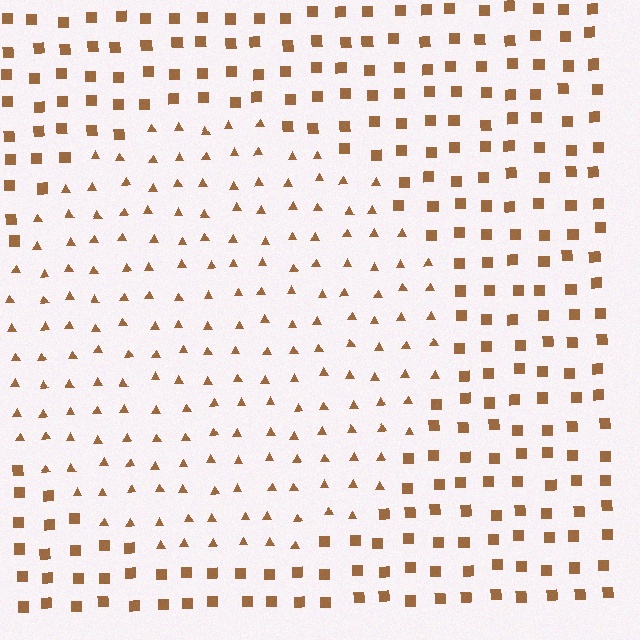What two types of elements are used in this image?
The image uses triangles inside the circle region and squares outside it.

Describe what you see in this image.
The image is filled with small brown elements arranged in a uniform grid. A circle-shaped region contains triangles, while the surrounding area contains squares. The boundary is defined purely by the change in element shape.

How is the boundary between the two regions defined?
The boundary is defined by a change in element shape: triangles inside vs. squares outside. All elements share the same color and spacing.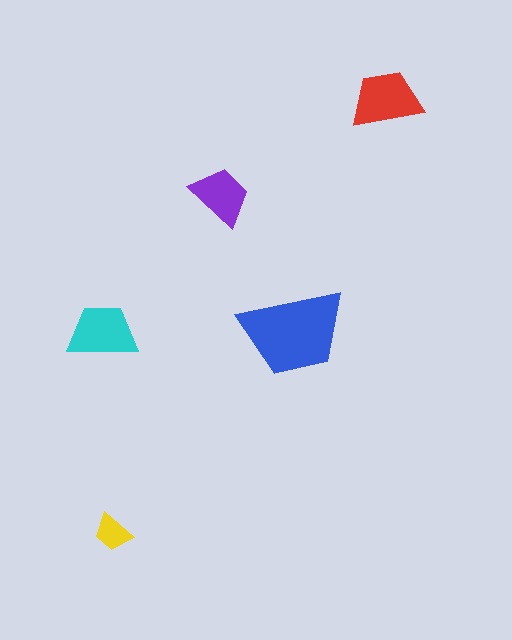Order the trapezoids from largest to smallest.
the blue one, the red one, the cyan one, the purple one, the yellow one.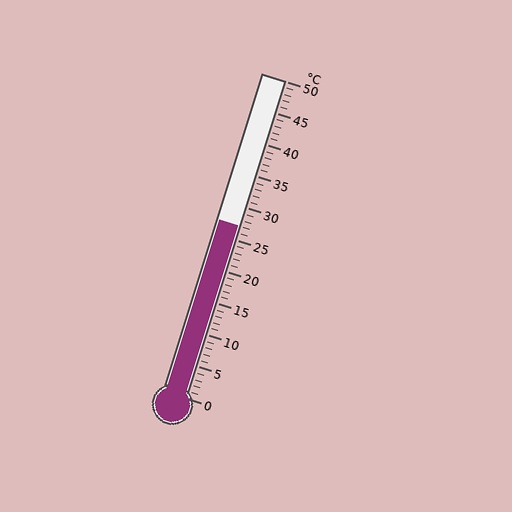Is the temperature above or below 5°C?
The temperature is above 5°C.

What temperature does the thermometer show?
The thermometer shows approximately 27°C.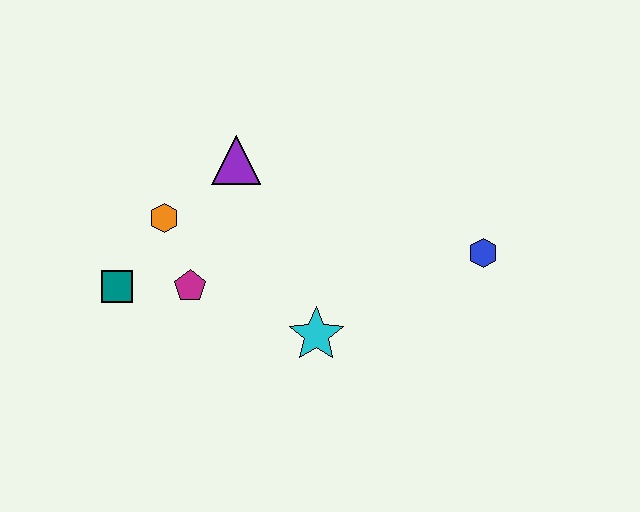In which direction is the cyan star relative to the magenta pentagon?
The cyan star is to the right of the magenta pentagon.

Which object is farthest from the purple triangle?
The blue hexagon is farthest from the purple triangle.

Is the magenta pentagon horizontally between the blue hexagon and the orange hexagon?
Yes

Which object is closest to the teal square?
The magenta pentagon is closest to the teal square.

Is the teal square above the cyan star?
Yes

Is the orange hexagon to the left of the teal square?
No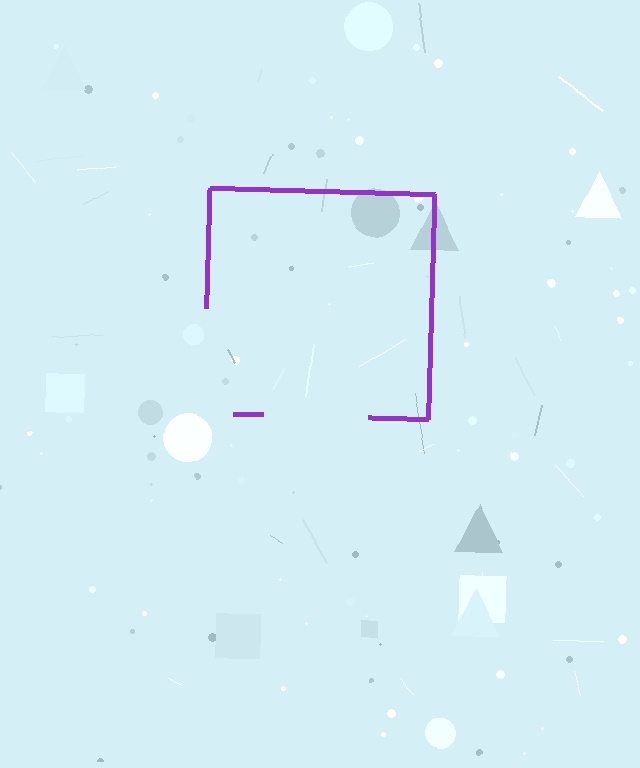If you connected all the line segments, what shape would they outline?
They would outline a square.